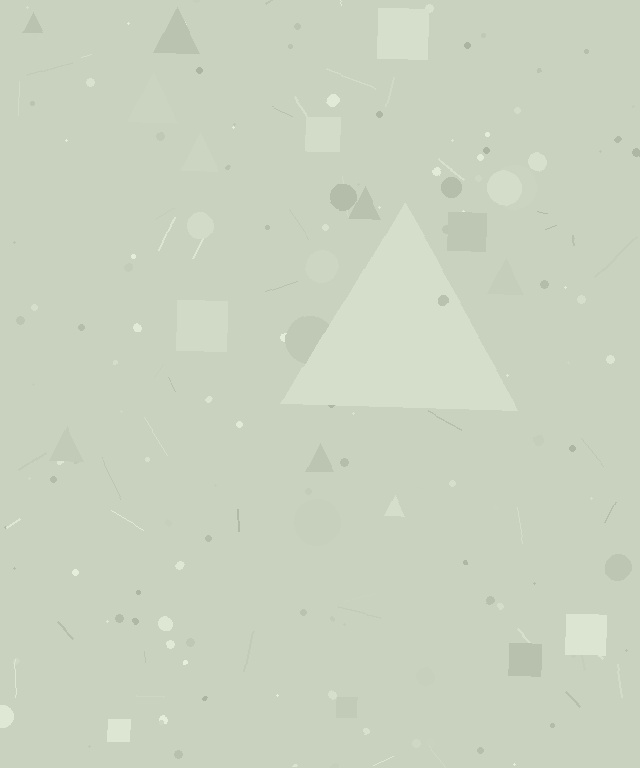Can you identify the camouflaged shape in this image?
The camouflaged shape is a triangle.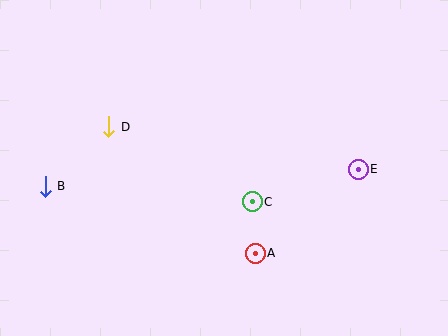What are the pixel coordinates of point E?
Point E is at (358, 169).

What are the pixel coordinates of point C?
Point C is at (252, 202).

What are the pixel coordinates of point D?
Point D is at (109, 127).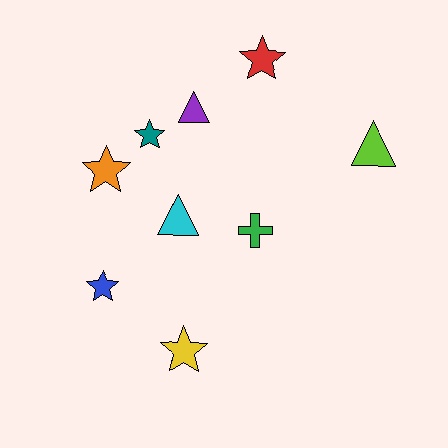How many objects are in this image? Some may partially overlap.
There are 9 objects.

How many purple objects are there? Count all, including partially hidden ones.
There is 1 purple object.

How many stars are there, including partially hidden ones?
There are 5 stars.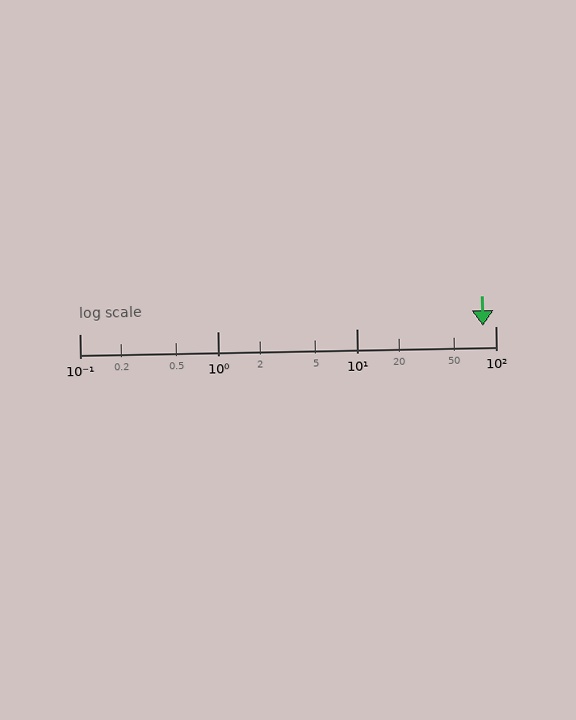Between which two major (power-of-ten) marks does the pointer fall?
The pointer is between 10 and 100.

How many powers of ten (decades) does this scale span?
The scale spans 3 decades, from 0.1 to 100.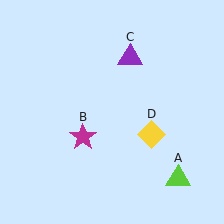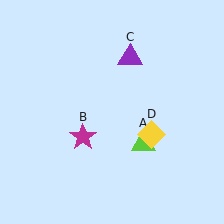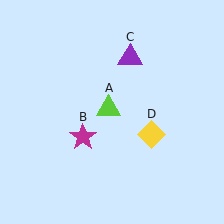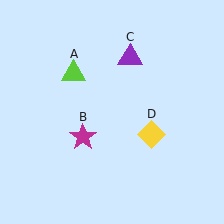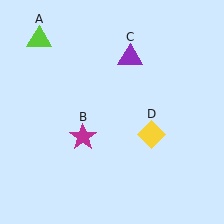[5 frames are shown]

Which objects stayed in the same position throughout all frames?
Magenta star (object B) and purple triangle (object C) and yellow diamond (object D) remained stationary.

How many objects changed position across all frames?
1 object changed position: lime triangle (object A).